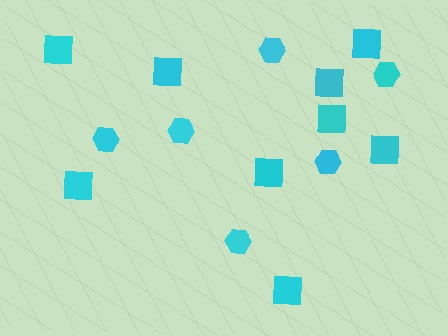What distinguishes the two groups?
There are 2 groups: one group of squares (9) and one group of hexagons (6).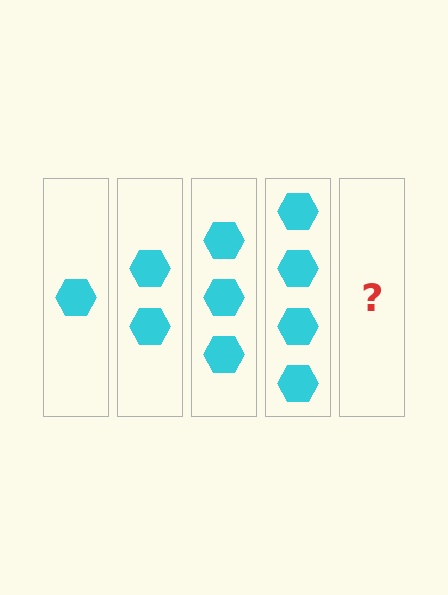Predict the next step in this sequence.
The next step is 5 hexagons.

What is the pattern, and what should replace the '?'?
The pattern is that each step adds one more hexagon. The '?' should be 5 hexagons.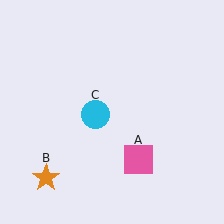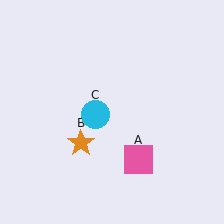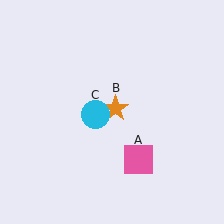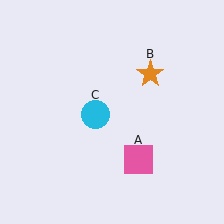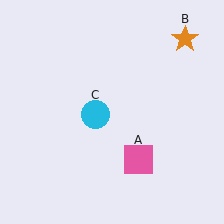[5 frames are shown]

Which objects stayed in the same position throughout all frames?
Pink square (object A) and cyan circle (object C) remained stationary.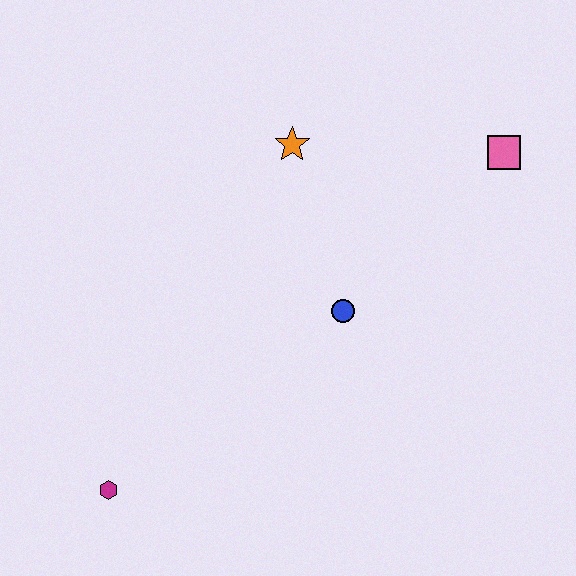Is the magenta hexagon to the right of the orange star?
No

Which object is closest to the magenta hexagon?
The blue circle is closest to the magenta hexagon.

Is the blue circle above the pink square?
No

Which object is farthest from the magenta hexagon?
The pink square is farthest from the magenta hexagon.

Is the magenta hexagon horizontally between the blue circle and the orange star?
No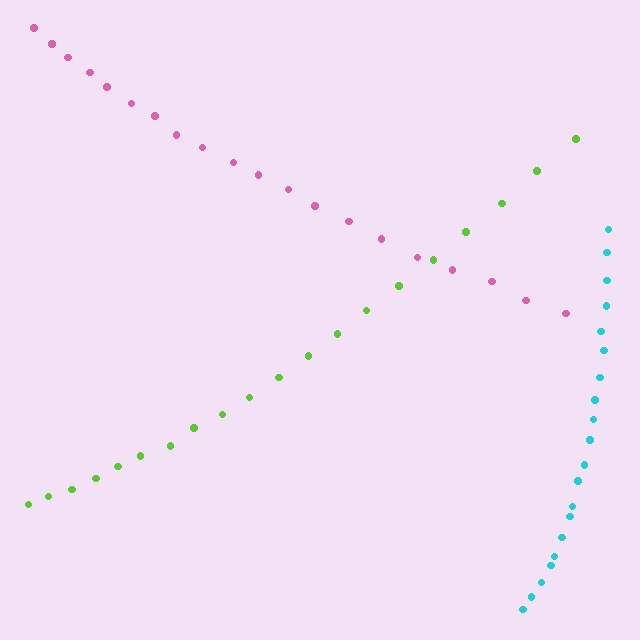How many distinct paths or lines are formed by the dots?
There are 3 distinct paths.